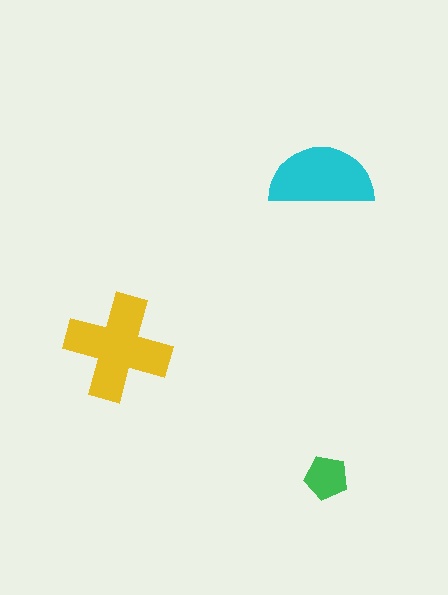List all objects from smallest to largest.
The green pentagon, the cyan semicircle, the yellow cross.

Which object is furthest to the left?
The yellow cross is leftmost.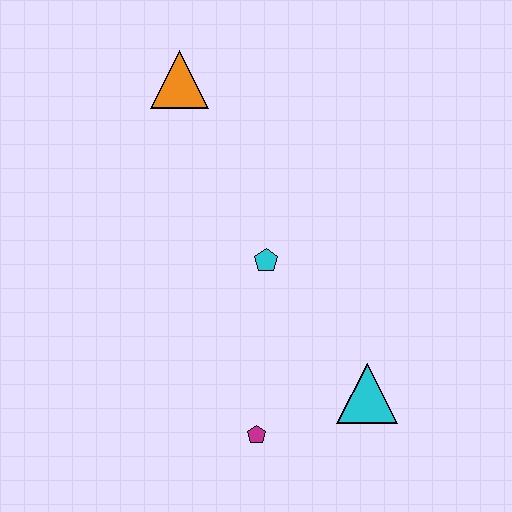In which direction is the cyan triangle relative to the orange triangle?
The cyan triangle is below the orange triangle.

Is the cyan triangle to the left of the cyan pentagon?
No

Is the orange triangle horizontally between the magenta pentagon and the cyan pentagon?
No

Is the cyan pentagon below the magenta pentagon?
No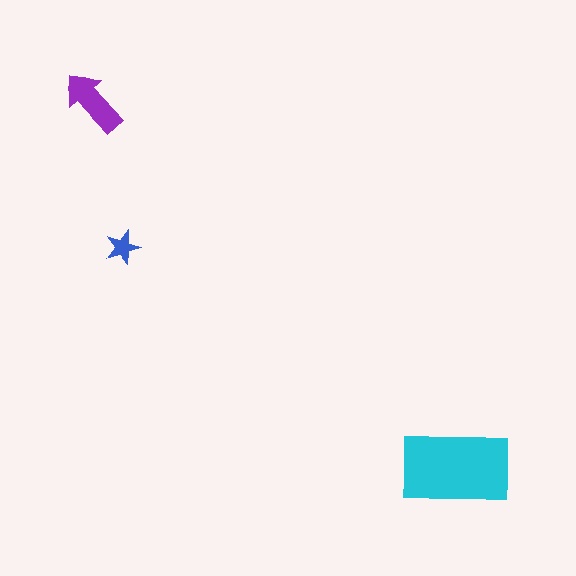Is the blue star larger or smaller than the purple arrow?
Smaller.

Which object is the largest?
The cyan rectangle.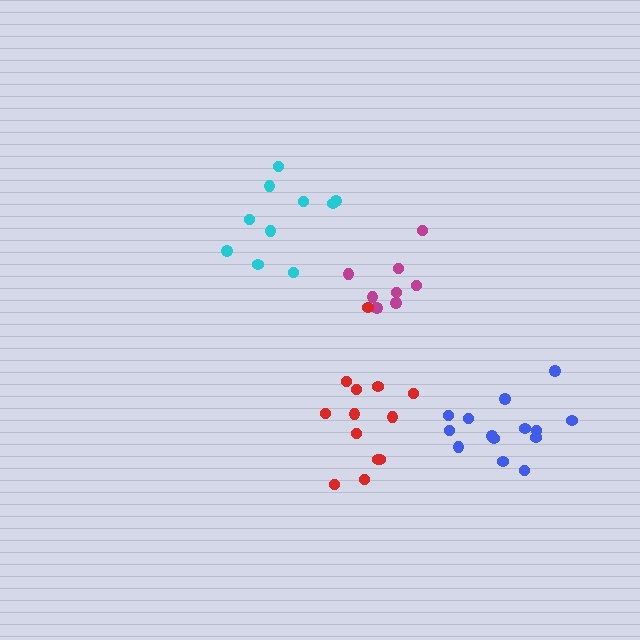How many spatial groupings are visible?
There are 4 spatial groupings.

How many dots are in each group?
Group 1: 10 dots, Group 2: 8 dots, Group 3: 13 dots, Group 4: 14 dots (45 total).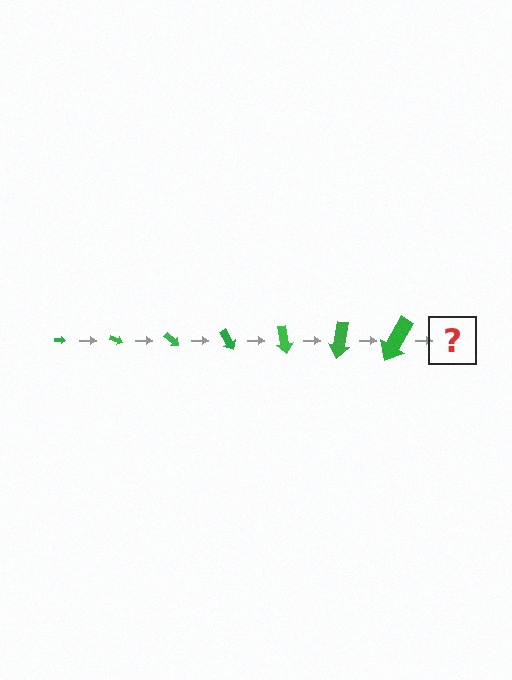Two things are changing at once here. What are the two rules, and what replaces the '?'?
The two rules are that the arrow grows larger each step and it rotates 20 degrees each step. The '?' should be an arrow, larger than the previous one and rotated 140 degrees from the start.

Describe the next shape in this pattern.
It should be an arrow, larger than the previous one and rotated 140 degrees from the start.